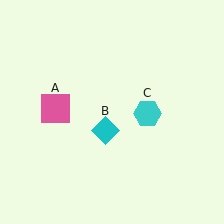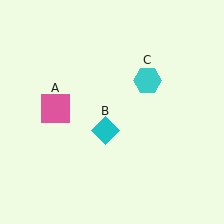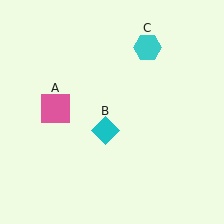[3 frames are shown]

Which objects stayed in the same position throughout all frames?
Pink square (object A) and cyan diamond (object B) remained stationary.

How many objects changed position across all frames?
1 object changed position: cyan hexagon (object C).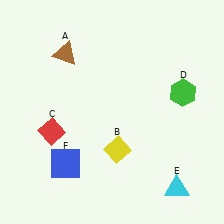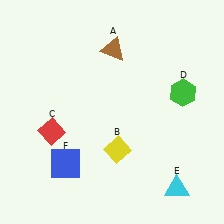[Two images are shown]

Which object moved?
The brown triangle (A) moved right.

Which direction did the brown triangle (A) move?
The brown triangle (A) moved right.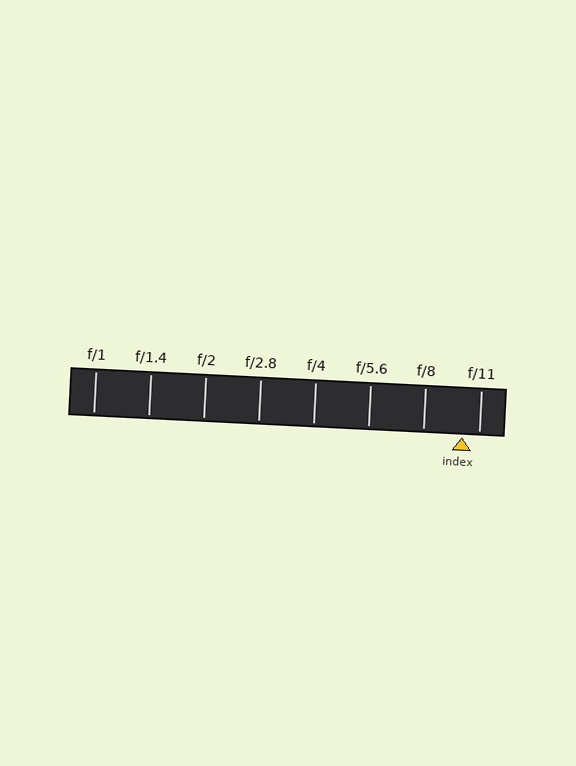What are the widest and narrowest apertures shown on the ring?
The widest aperture shown is f/1 and the narrowest is f/11.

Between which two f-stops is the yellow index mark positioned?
The index mark is between f/8 and f/11.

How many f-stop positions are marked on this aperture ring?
There are 8 f-stop positions marked.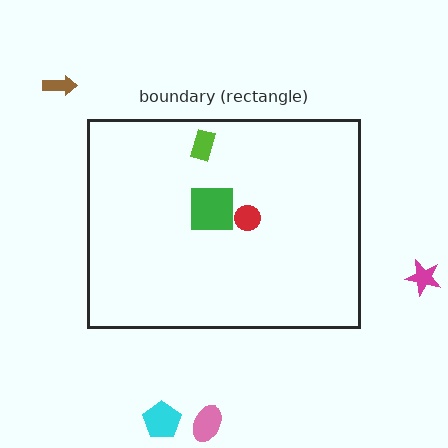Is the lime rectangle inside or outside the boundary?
Inside.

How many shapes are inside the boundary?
3 inside, 4 outside.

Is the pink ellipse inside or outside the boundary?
Outside.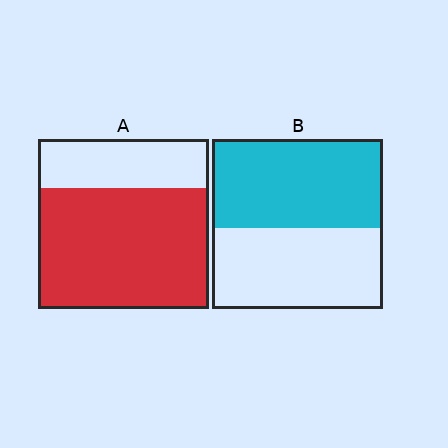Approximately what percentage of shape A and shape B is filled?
A is approximately 70% and B is approximately 50%.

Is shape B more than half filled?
Roughly half.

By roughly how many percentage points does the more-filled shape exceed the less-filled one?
By roughly 20 percentage points (A over B).